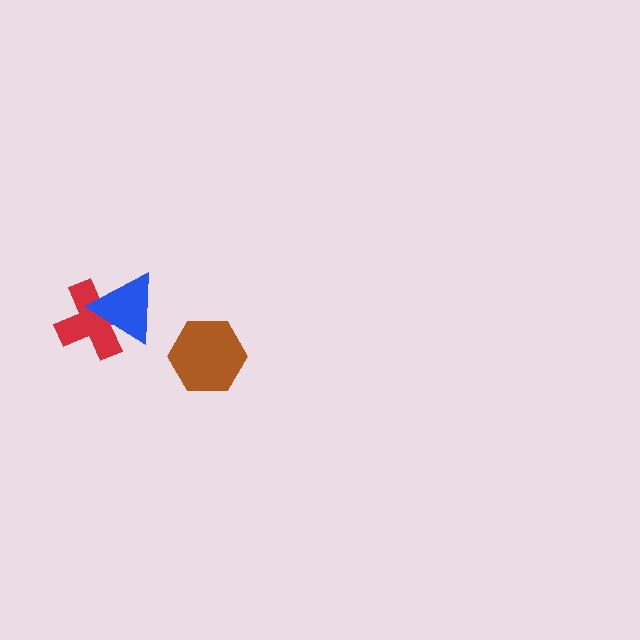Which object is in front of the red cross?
The blue triangle is in front of the red cross.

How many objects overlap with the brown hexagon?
0 objects overlap with the brown hexagon.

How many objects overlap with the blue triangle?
1 object overlaps with the blue triangle.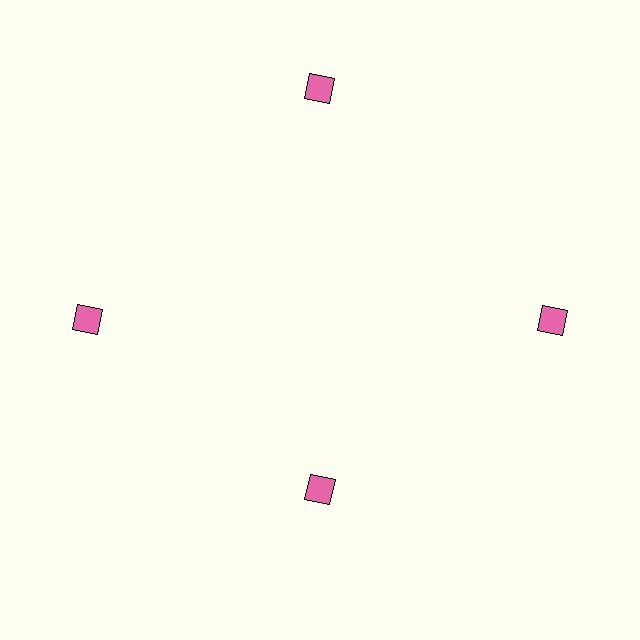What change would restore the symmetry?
The symmetry would be restored by moving it outward, back onto the ring so that all 4 squares sit at equal angles and equal distance from the center.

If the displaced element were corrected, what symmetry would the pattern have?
It would have 4-fold rotational symmetry — the pattern would map onto itself every 90 degrees.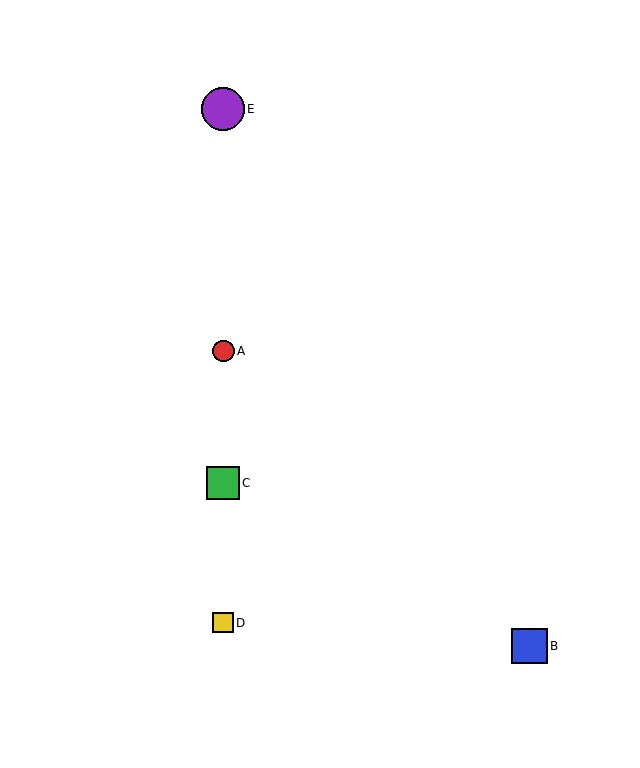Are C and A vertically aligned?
Yes, both are at x≈223.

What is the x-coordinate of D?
Object D is at x≈223.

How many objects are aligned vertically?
4 objects (A, C, D, E) are aligned vertically.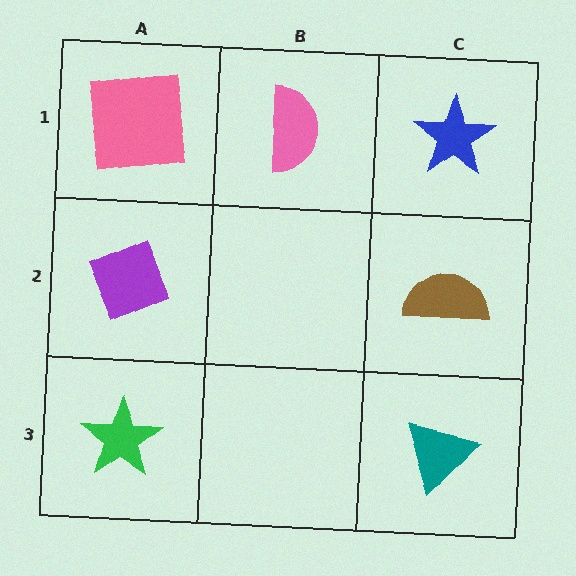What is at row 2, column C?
A brown semicircle.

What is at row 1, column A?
A pink square.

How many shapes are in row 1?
3 shapes.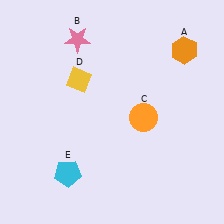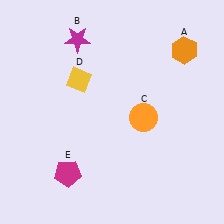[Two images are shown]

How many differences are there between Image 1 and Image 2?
There are 2 differences between the two images.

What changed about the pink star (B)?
In Image 1, B is pink. In Image 2, it changed to magenta.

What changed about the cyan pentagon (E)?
In Image 1, E is cyan. In Image 2, it changed to magenta.